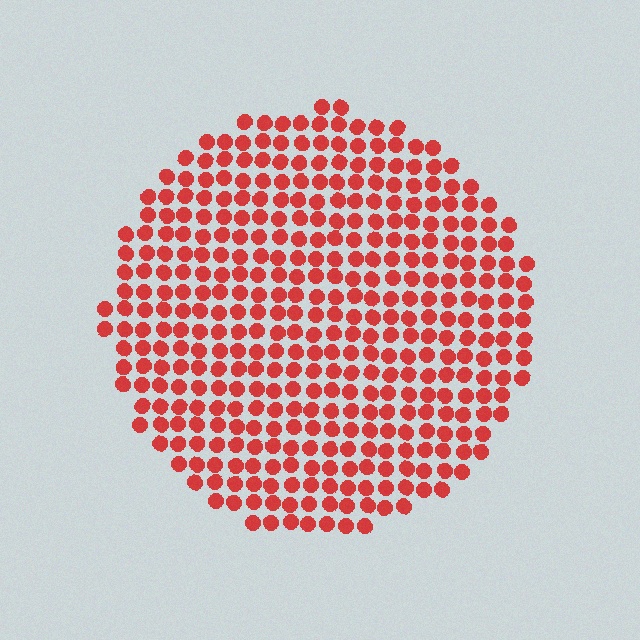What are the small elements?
The small elements are circles.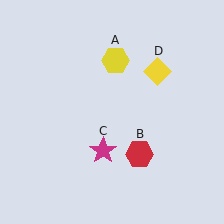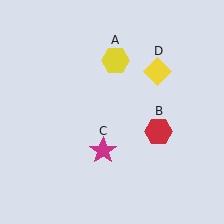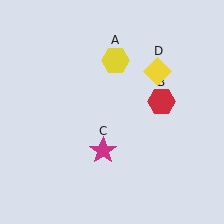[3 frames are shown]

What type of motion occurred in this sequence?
The red hexagon (object B) rotated counterclockwise around the center of the scene.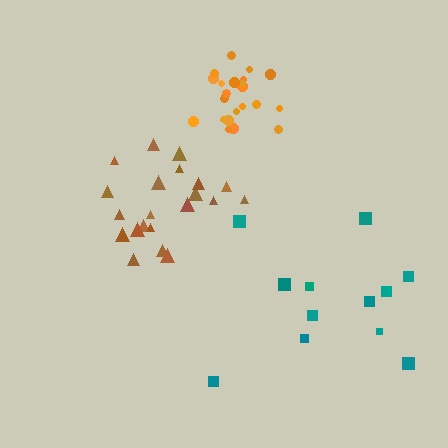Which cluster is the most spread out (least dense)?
Teal.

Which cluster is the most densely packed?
Orange.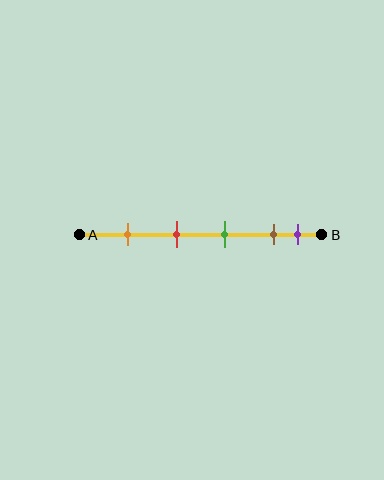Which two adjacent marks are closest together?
The brown and purple marks are the closest adjacent pair.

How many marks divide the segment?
There are 5 marks dividing the segment.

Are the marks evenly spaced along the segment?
No, the marks are not evenly spaced.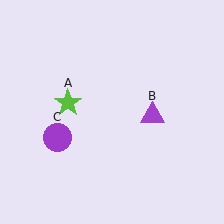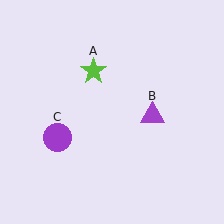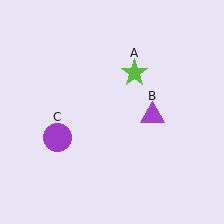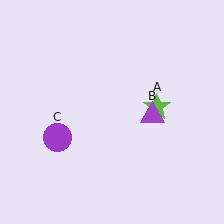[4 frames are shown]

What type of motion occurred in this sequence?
The lime star (object A) rotated clockwise around the center of the scene.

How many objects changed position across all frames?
1 object changed position: lime star (object A).